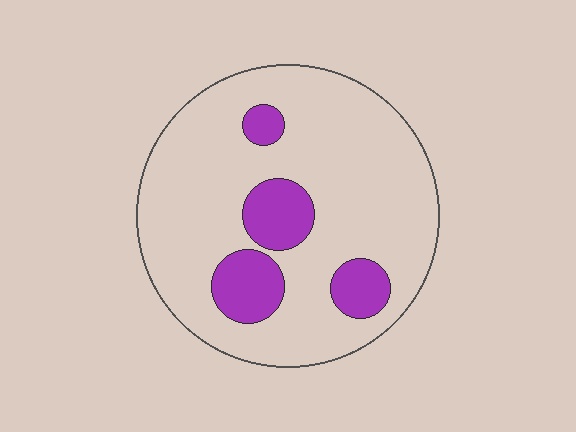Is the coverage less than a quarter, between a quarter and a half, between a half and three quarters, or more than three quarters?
Less than a quarter.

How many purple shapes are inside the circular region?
4.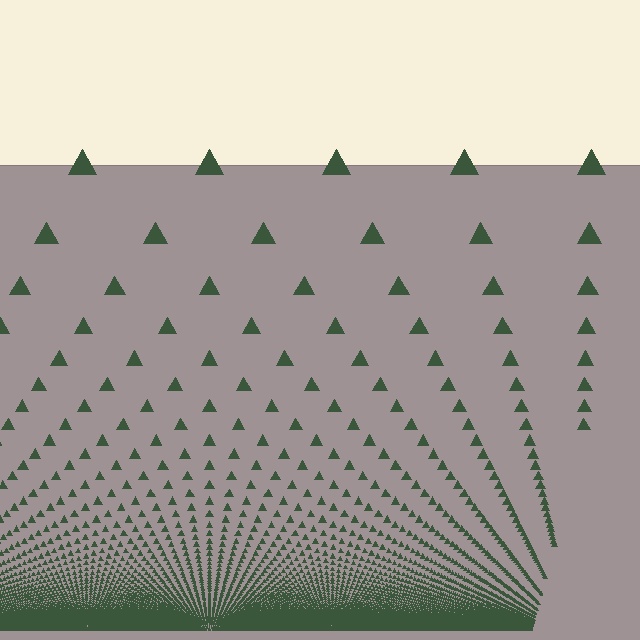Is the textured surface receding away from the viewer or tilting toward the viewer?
The surface appears to tilt toward the viewer. Texture elements get larger and sparser toward the top.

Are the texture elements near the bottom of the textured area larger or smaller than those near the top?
Smaller. The gradient is inverted — elements near the bottom are smaller and denser.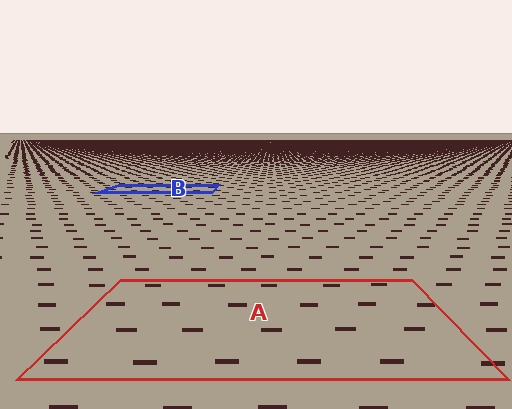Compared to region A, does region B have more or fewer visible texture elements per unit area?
Region B has more texture elements per unit area — they are packed more densely because it is farther away.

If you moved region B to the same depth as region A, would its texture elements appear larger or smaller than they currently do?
They would appear larger. At a closer depth, the same texture elements are projected at a bigger on-screen size.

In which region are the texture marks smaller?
The texture marks are smaller in region B, because it is farther away.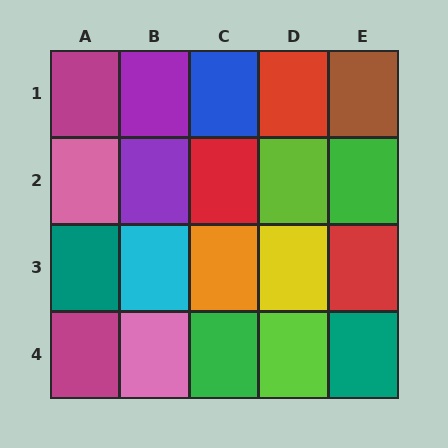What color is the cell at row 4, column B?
Pink.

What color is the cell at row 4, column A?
Magenta.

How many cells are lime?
2 cells are lime.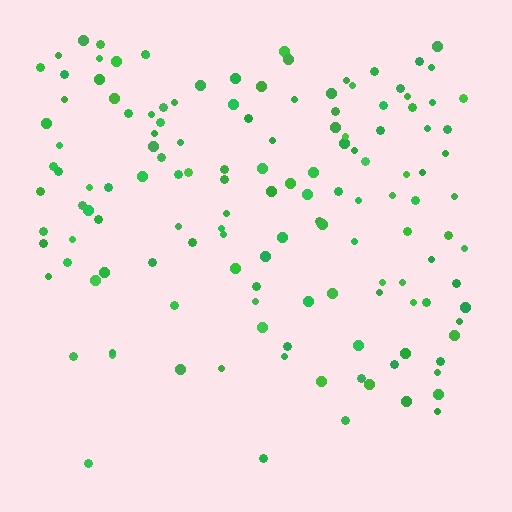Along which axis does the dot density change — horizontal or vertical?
Vertical.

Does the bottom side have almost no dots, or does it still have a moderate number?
Still a moderate number, just noticeably fewer than the top.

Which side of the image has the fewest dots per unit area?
The bottom.